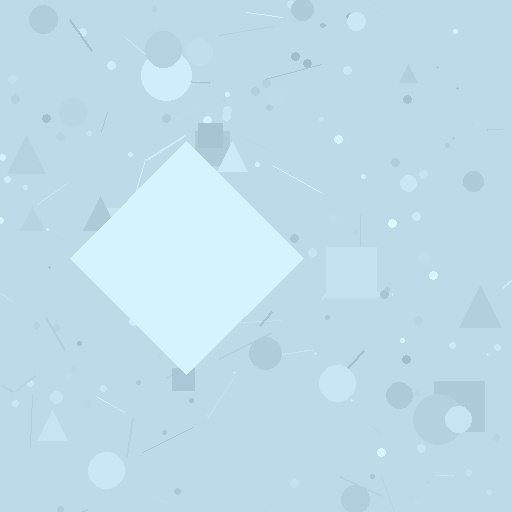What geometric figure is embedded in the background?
A diamond is embedded in the background.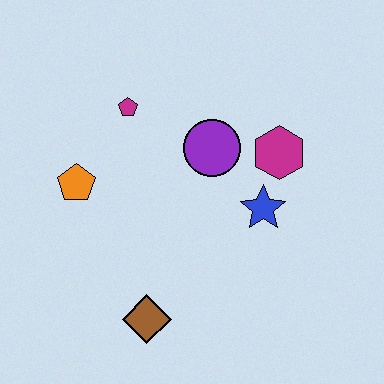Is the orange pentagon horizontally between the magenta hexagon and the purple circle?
No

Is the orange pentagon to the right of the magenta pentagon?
No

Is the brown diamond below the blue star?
Yes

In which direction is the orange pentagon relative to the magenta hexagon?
The orange pentagon is to the left of the magenta hexagon.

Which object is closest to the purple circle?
The magenta hexagon is closest to the purple circle.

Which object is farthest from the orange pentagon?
The magenta hexagon is farthest from the orange pentagon.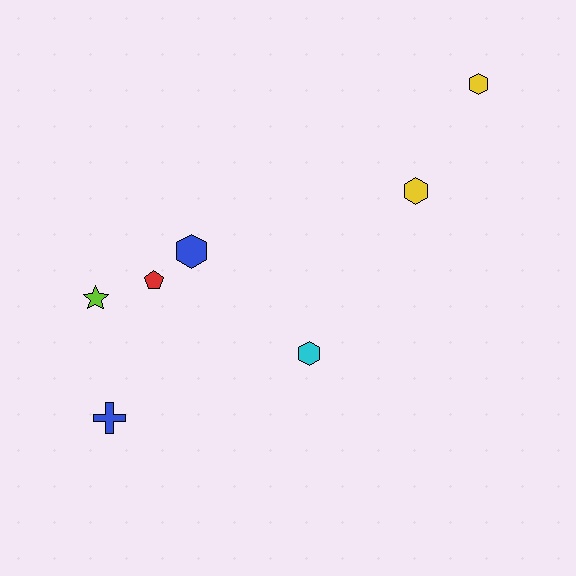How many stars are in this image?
There is 1 star.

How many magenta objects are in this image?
There are no magenta objects.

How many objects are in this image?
There are 7 objects.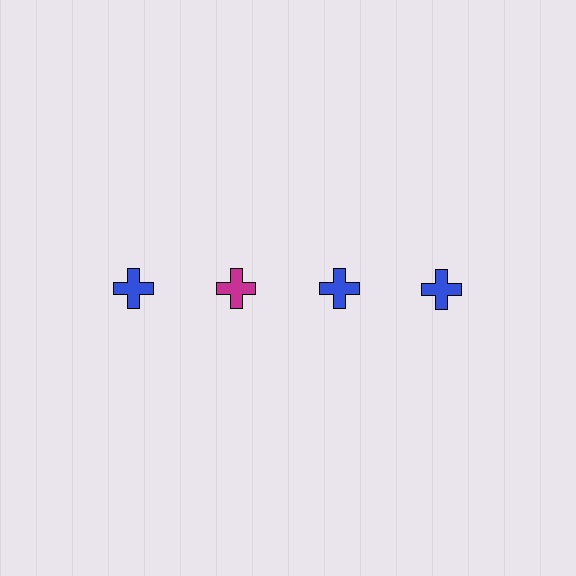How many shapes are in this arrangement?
There are 4 shapes arranged in a grid pattern.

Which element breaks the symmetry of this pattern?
The magenta cross in the top row, second from left column breaks the symmetry. All other shapes are blue crosses.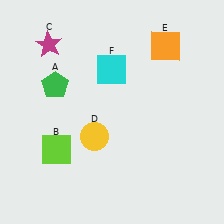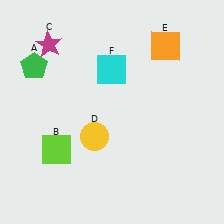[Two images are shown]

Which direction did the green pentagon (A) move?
The green pentagon (A) moved left.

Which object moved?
The green pentagon (A) moved left.